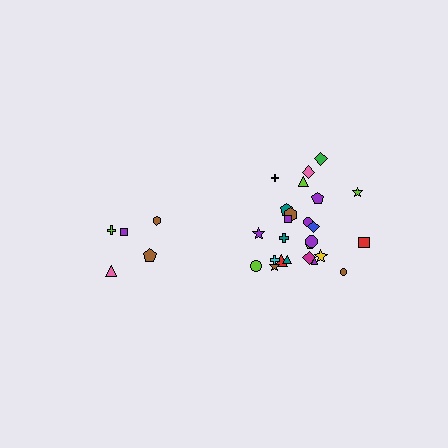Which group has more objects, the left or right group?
The right group.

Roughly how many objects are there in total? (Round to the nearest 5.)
Roughly 30 objects in total.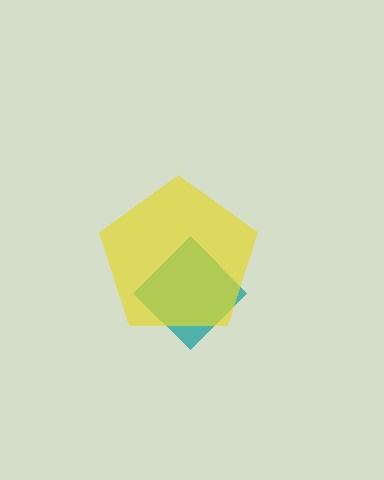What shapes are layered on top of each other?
The layered shapes are: a teal diamond, a yellow pentagon.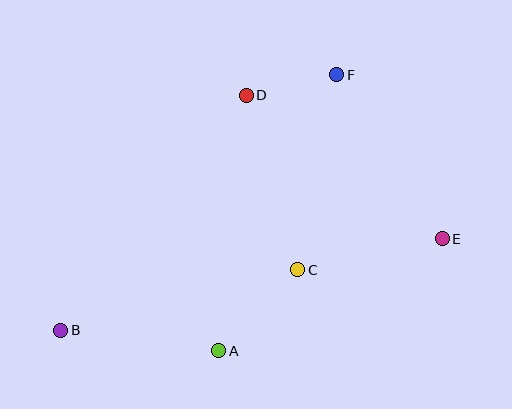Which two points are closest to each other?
Points D and F are closest to each other.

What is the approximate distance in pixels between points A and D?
The distance between A and D is approximately 257 pixels.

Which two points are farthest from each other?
Points B and E are farthest from each other.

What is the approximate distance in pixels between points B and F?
The distance between B and F is approximately 376 pixels.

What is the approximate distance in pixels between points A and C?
The distance between A and C is approximately 113 pixels.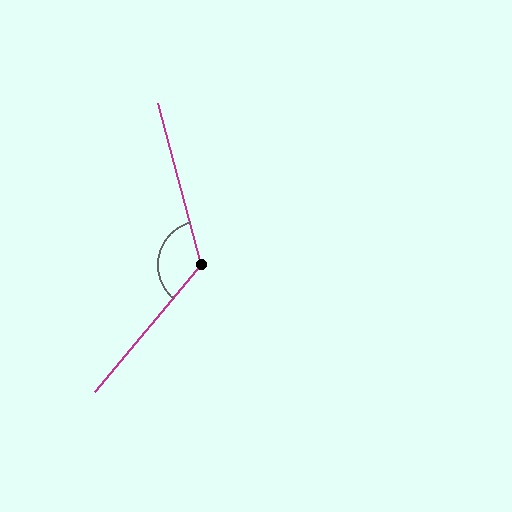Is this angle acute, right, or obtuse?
It is obtuse.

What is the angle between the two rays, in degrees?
Approximately 125 degrees.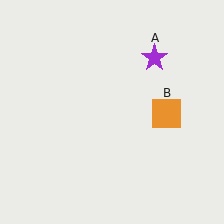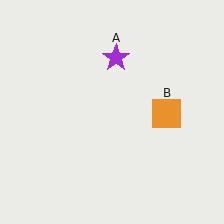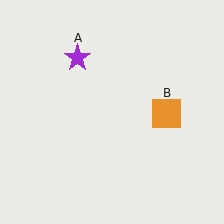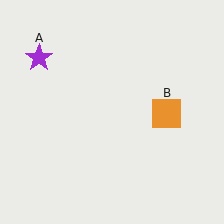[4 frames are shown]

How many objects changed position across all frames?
1 object changed position: purple star (object A).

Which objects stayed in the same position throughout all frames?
Orange square (object B) remained stationary.